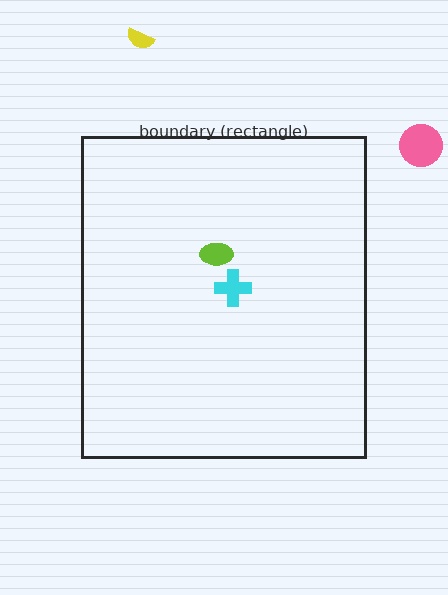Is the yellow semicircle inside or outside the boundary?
Outside.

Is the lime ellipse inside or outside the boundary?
Inside.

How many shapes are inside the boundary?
2 inside, 2 outside.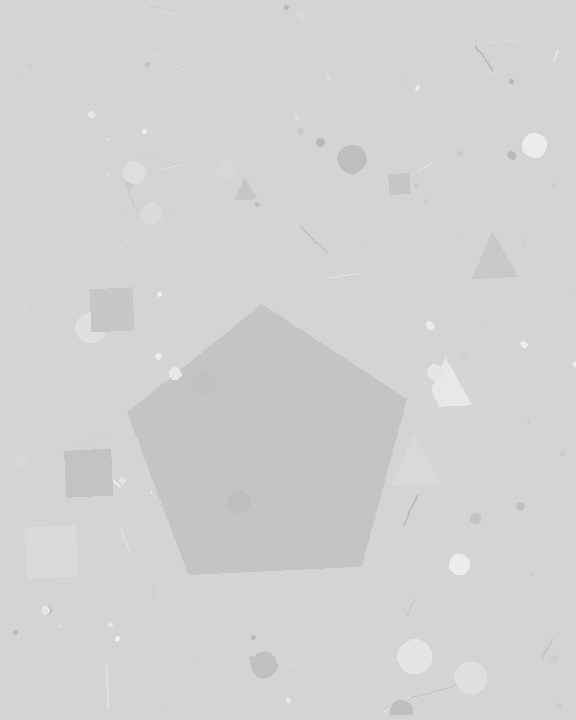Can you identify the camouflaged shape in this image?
The camouflaged shape is a pentagon.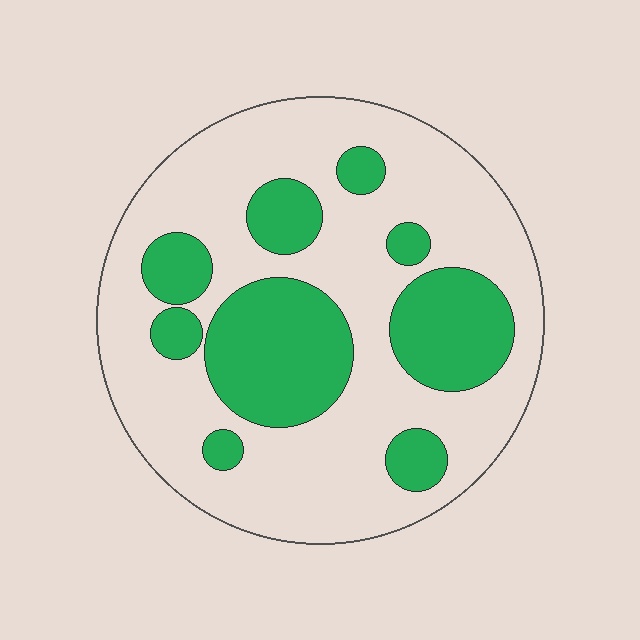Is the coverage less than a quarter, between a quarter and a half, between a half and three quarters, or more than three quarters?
Between a quarter and a half.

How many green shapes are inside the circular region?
9.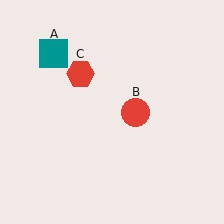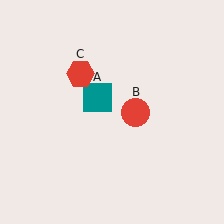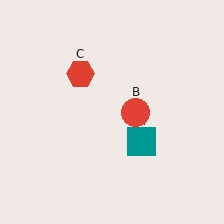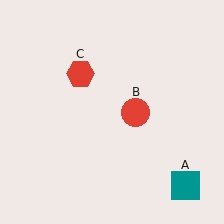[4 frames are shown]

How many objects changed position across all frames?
1 object changed position: teal square (object A).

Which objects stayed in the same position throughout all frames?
Red circle (object B) and red hexagon (object C) remained stationary.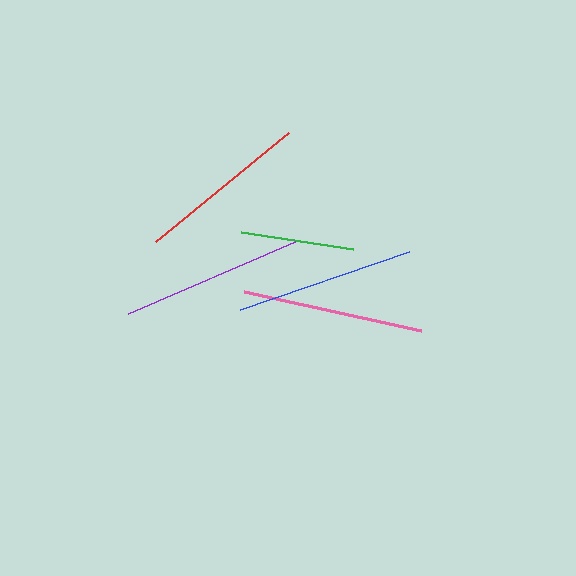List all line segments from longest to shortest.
From longest to shortest: pink, purple, blue, red, green.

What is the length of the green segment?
The green segment is approximately 113 pixels long.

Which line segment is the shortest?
The green line is the shortest at approximately 113 pixels.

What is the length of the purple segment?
The purple segment is approximately 182 pixels long.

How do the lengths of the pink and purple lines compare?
The pink and purple lines are approximately the same length.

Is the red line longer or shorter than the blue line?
The blue line is longer than the red line.